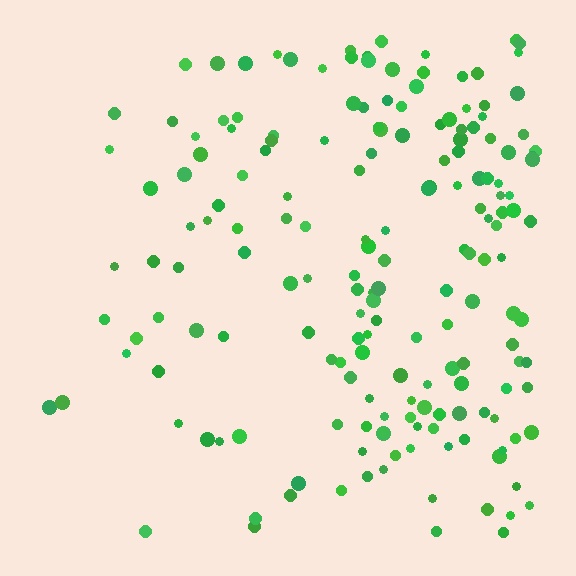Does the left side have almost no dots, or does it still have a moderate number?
Still a moderate number, just noticeably fewer than the right.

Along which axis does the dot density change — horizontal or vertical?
Horizontal.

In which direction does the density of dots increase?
From left to right, with the right side densest.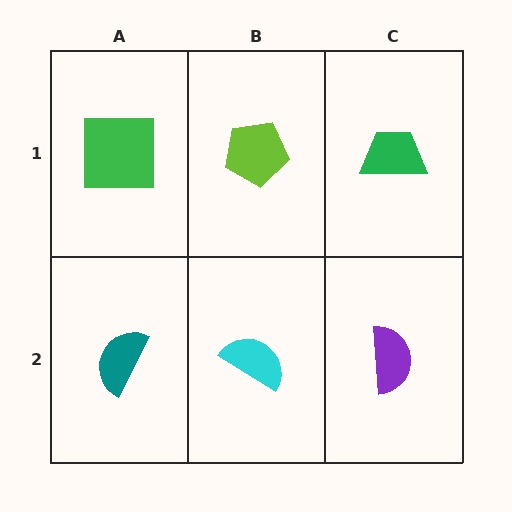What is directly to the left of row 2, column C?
A cyan semicircle.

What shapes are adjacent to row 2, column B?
A lime pentagon (row 1, column B), a teal semicircle (row 2, column A), a purple semicircle (row 2, column C).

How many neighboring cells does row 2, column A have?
2.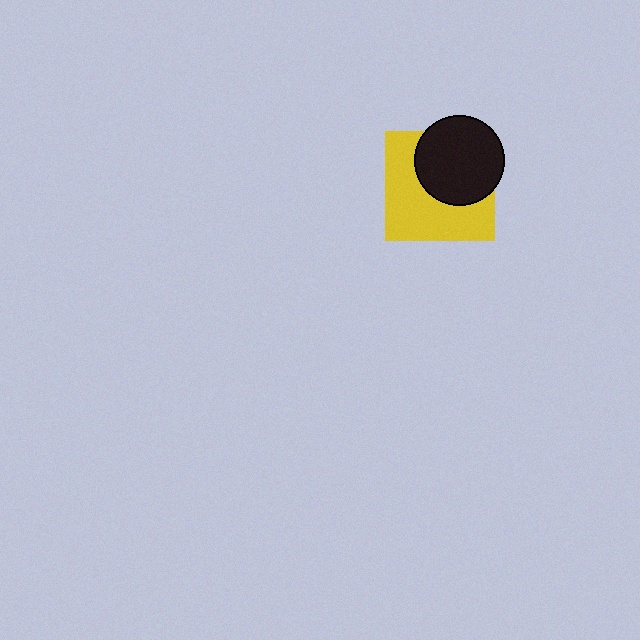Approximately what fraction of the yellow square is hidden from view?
Roughly 44% of the yellow square is hidden behind the black circle.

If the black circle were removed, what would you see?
You would see the complete yellow square.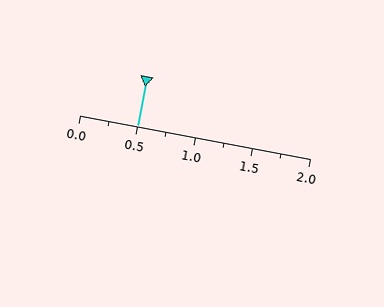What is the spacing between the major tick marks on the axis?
The major ticks are spaced 0.5 apart.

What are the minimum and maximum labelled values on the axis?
The axis runs from 0.0 to 2.0.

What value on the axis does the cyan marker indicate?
The marker indicates approximately 0.5.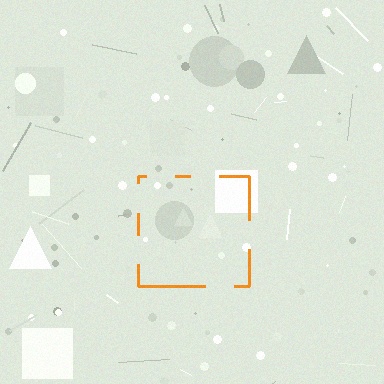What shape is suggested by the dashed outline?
The dashed outline suggests a square.